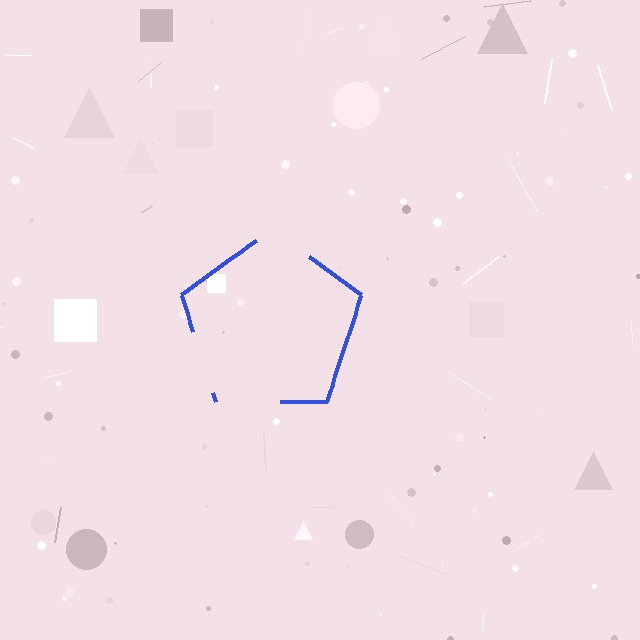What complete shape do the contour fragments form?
The contour fragments form a pentagon.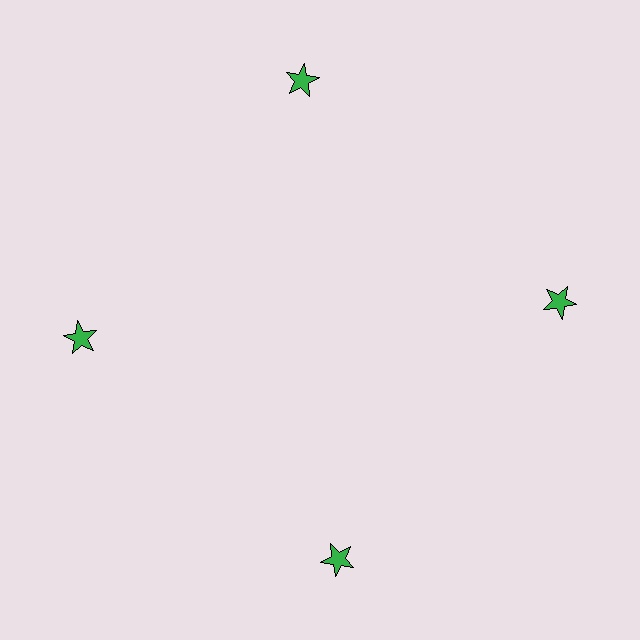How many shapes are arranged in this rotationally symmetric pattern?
There are 4 shapes, arranged in 4 groups of 1.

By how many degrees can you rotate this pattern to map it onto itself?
The pattern maps onto itself every 90 degrees of rotation.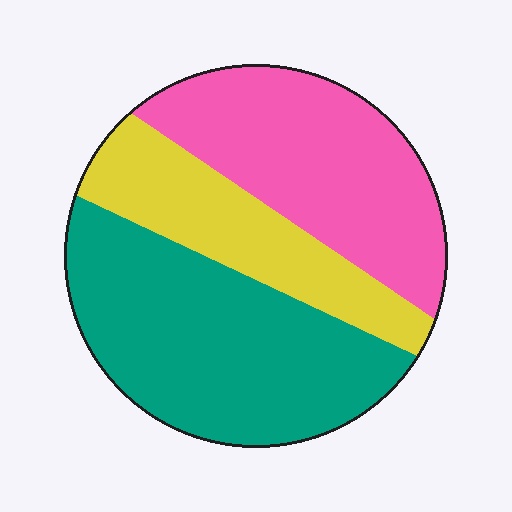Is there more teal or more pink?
Teal.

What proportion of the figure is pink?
Pink covers 34% of the figure.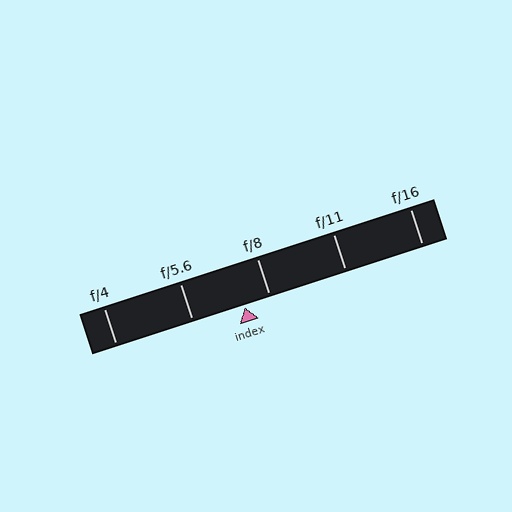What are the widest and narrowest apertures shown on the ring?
The widest aperture shown is f/4 and the narrowest is f/16.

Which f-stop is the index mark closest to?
The index mark is closest to f/8.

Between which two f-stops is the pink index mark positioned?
The index mark is between f/5.6 and f/8.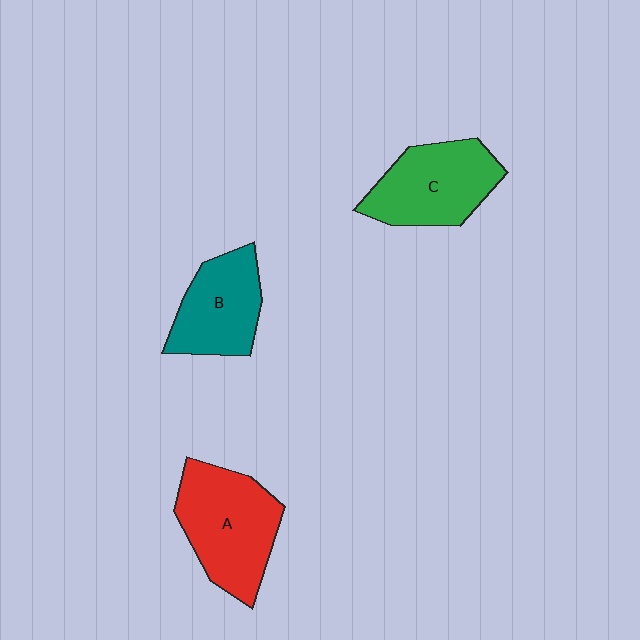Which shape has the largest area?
Shape A (red).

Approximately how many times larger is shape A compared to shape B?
Approximately 1.3 times.